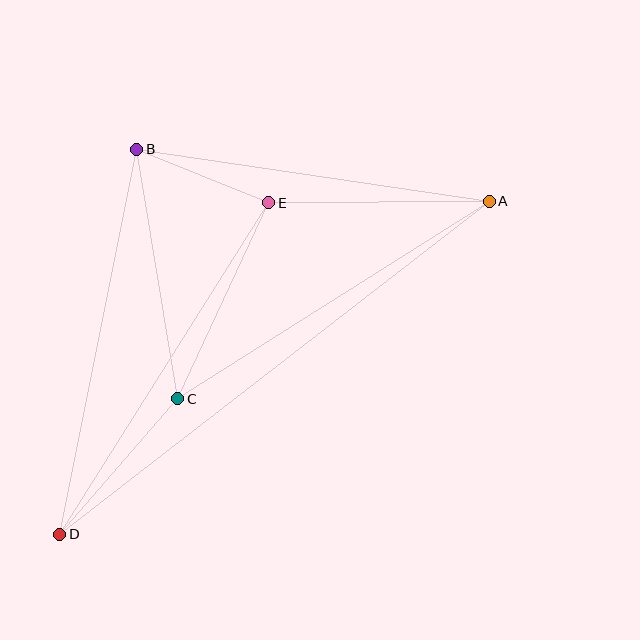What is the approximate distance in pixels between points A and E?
The distance between A and E is approximately 221 pixels.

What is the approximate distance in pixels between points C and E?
The distance between C and E is approximately 216 pixels.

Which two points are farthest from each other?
Points A and D are farthest from each other.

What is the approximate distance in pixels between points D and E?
The distance between D and E is approximately 392 pixels.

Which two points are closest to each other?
Points B and E are closest to each other.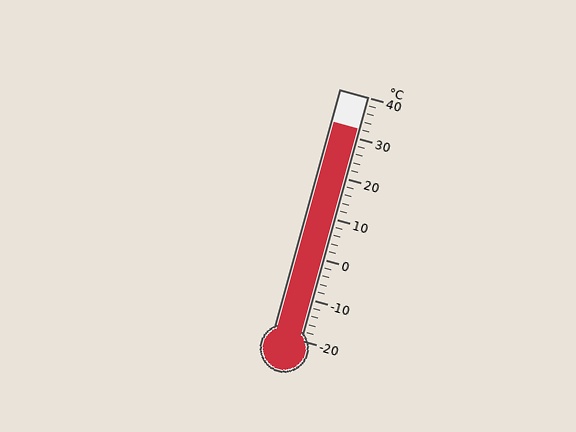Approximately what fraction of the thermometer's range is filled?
The thermometer is filled to approximately 85% of its range.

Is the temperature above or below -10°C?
The temperature is above -10°C.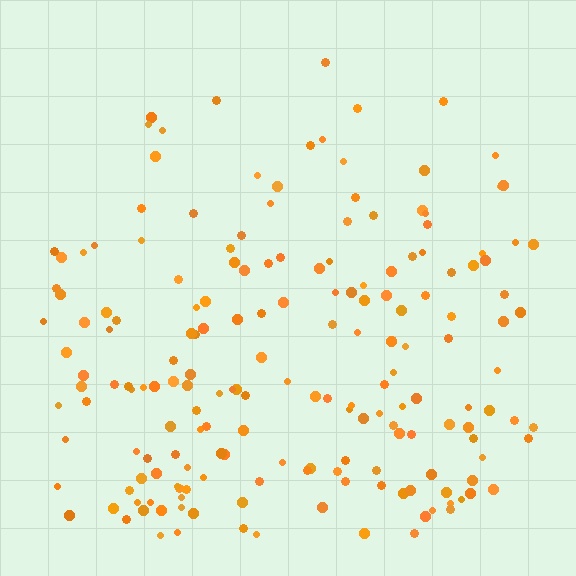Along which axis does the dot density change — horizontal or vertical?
Vertical.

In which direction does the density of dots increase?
From top to bottom, with the bottom side densest.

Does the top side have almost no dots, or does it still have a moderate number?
Still a moderate number, just noticeably fewer than the bottom.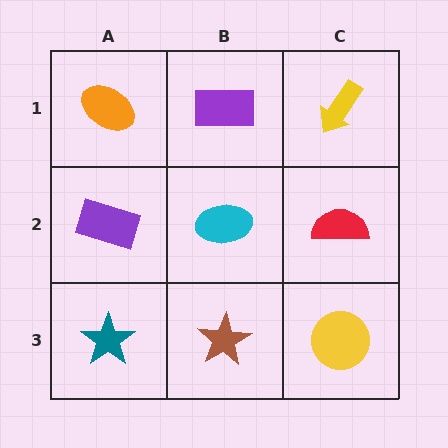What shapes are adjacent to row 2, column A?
An orange ellipse (row 1, column A), a teal star (row 3, column A), a cyan ellipse (row 2, column B).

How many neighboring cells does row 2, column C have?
3.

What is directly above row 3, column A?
A purple rectangle.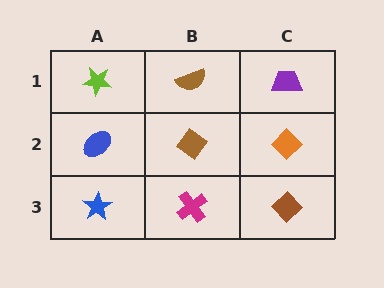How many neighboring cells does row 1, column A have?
2.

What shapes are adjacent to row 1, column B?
A brown diamond (row 2, column B), a lime star (row 1, column A), a purple trapezoid (row 1, column C).